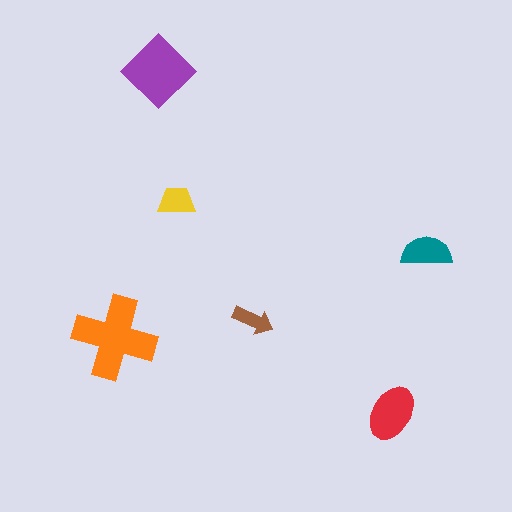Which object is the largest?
The orange cross.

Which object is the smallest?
The brown arrow.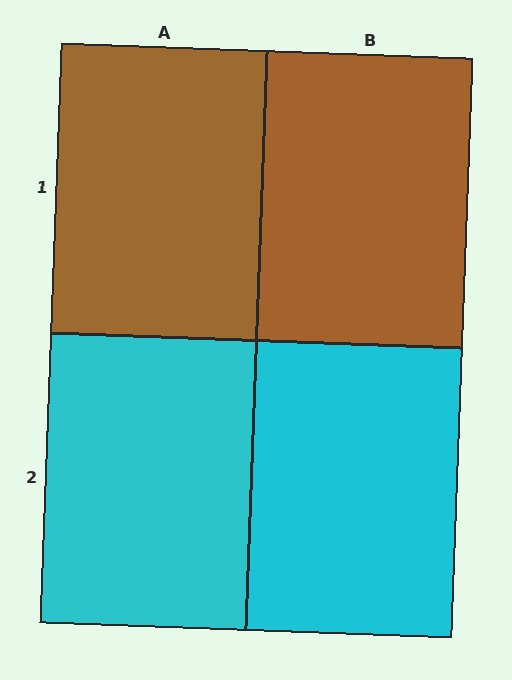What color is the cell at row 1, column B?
Brown.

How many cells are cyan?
2 cells are cyan.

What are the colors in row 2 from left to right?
Cyan, cyan.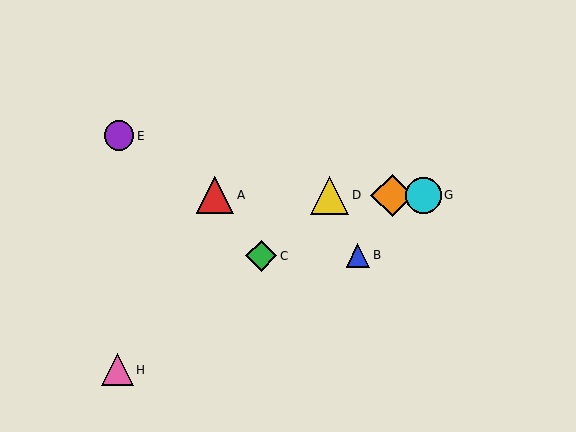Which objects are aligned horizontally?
Objects A, D, F, G are aligned horizontally.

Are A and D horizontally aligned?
Yes, both are at y≈195.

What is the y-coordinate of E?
Object E is at y≈136.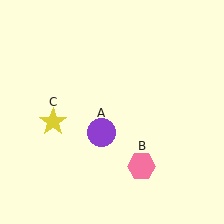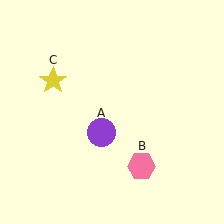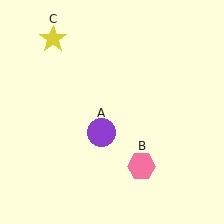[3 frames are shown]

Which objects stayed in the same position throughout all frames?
Purple circle (object A) and pink hexagon (object B) remained stationary.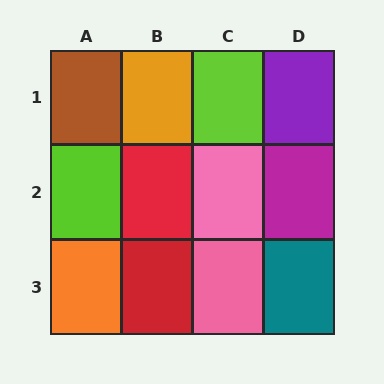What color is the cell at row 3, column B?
Red.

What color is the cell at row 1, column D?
Purple.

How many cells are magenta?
1 cell is magenta.